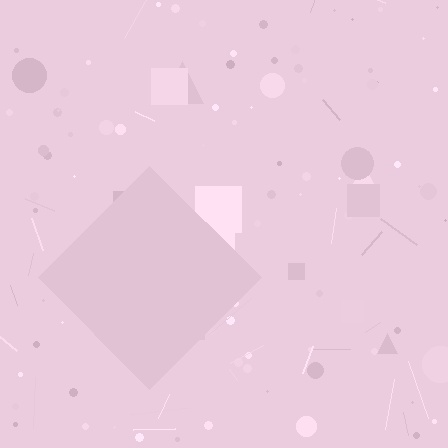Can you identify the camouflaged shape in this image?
The camouflaged shape is a diamond.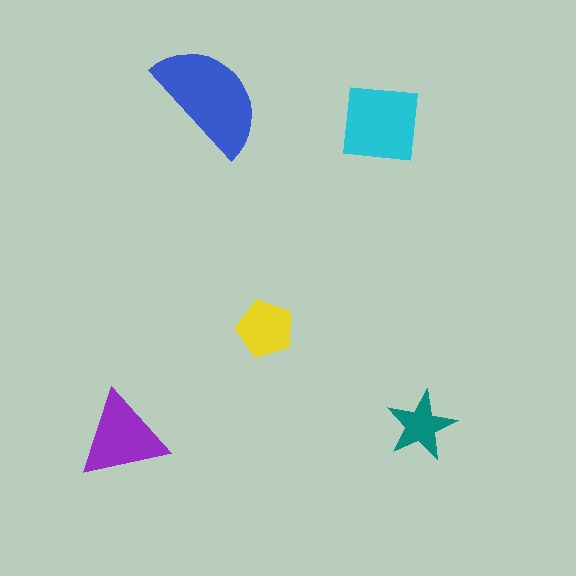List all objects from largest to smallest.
The blue semicircle, the cyan square, the purple triangle, the yellow pentagon, the teal star.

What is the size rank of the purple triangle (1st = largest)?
3rd.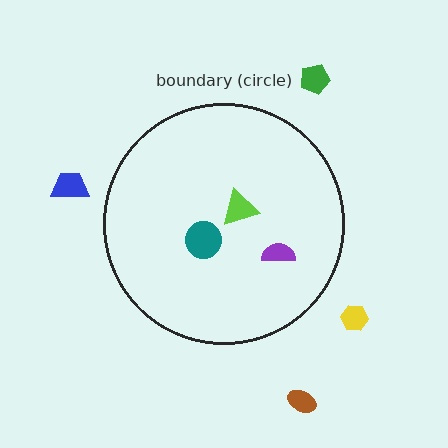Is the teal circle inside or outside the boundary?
Inside.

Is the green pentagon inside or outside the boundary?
Outside.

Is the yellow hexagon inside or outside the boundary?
Outside.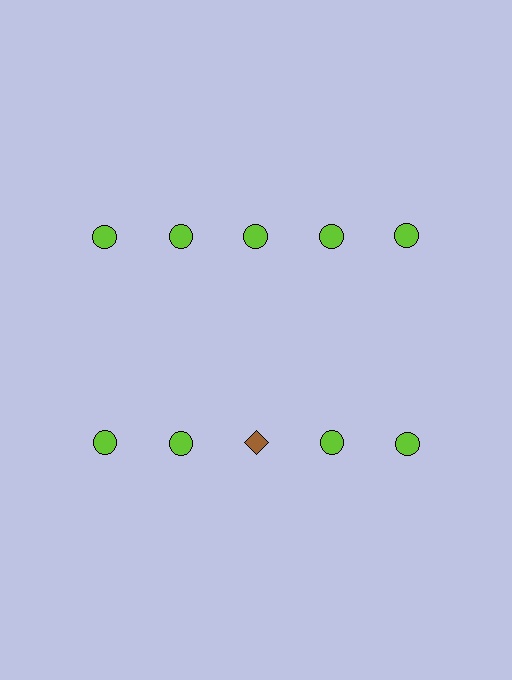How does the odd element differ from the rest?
It differs in both color (brown instead of lime) and shape (diamond instead of circle).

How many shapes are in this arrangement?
There are 10 shapes arranged in a grid pattern.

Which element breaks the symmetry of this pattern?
The brown diamond in the second row, center column breaks the symmetry. All other shapes are lime circles.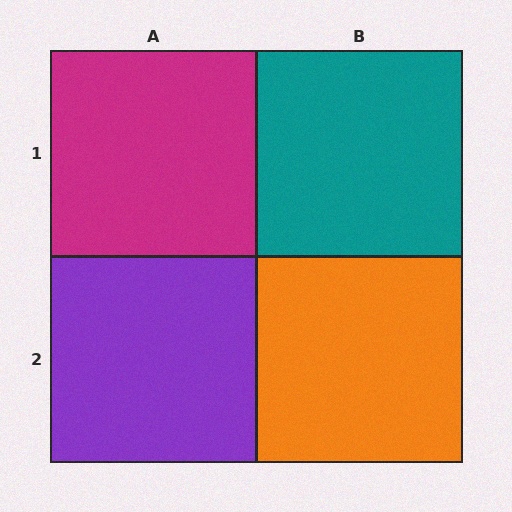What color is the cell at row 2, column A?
Purple.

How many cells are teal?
1 cell is teal.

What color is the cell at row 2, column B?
Orange.